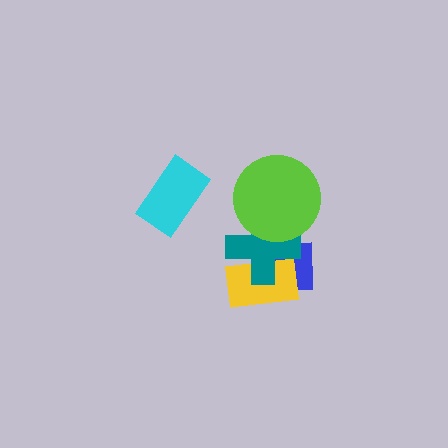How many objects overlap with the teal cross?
3 objects overlap with the teal cross.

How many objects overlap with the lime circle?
1 object overlaps with the lime circle.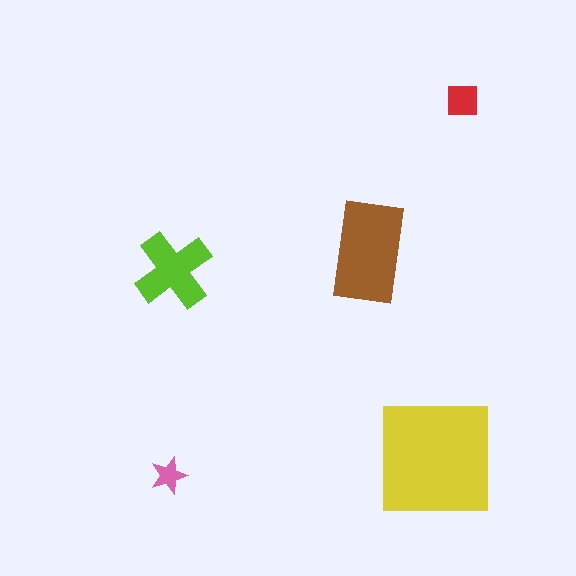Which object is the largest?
The yellow square.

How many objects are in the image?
There are 5 objects in the image.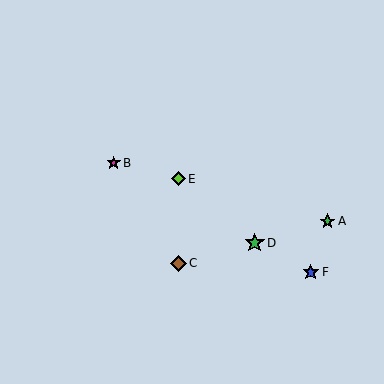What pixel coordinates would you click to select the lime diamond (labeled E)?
Click at (178, 179) to select the lime diamond E.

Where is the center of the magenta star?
The center of the magenta star is at (114, 163).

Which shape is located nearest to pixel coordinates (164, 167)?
The lime diamond (labeled E) at (178, 179) is nearest to that location.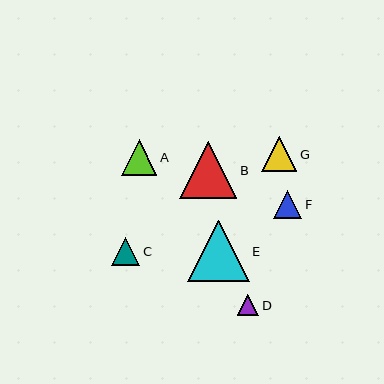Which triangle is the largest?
Triangle E is the largest with a size of approximately 61 pixels.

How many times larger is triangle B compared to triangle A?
Triangle B is approximately 1.6 times the size of triangle A.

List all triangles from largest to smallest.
From largest to smallest: E, B, A, G, C, F, D.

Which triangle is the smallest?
Triangle D is the smallest with a size of approximately 21 pixels.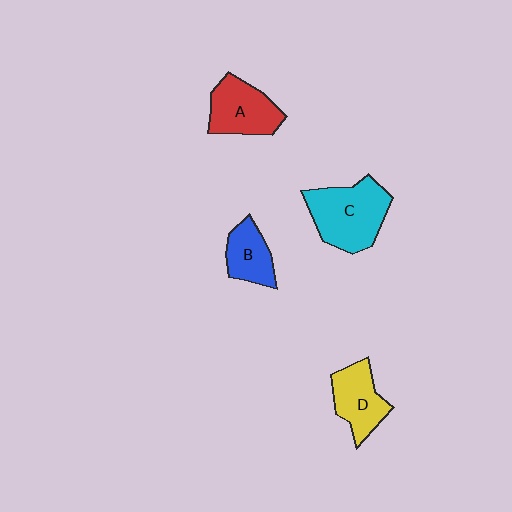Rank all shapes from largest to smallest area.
From largest to smallest: C (cyan), A (red), D (yellow), B (blue).